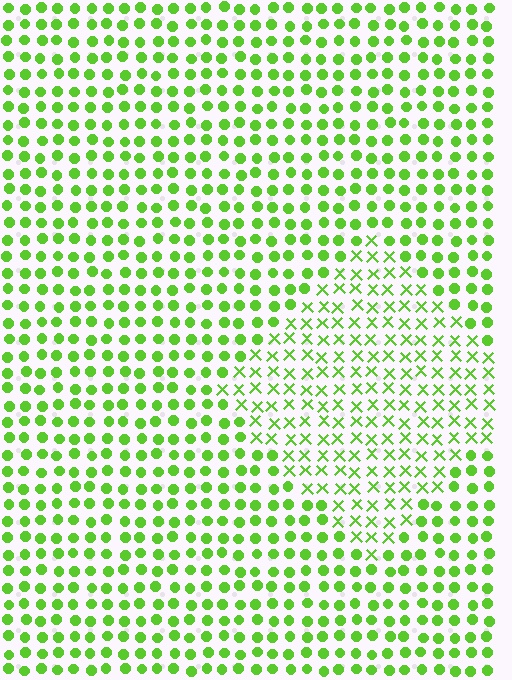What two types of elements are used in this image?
The image uses X marks inside the diamond region and circles outside it.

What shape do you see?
I see a diamond.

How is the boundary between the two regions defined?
The boundary is defined by a change in element shape: X marks inside vs. circles outside. All elements share the same color and spacing.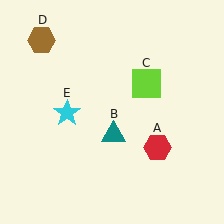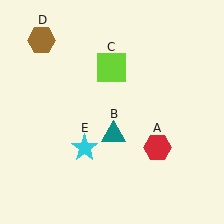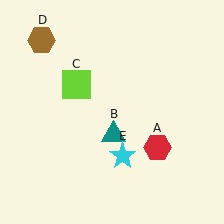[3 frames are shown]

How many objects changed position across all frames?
2 objects changed position: lime square (object C), cyan star (object E).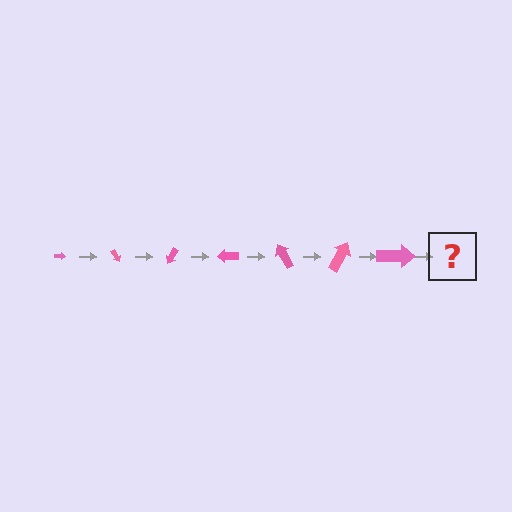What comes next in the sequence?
The next element should be an arrow, larger than the previous one and rotated 420 degrees from the start.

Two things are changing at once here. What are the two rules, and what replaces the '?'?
The two rules are that the arrow grows larger each step and it rotates 60 degrees each step. The '?' should be an arrow, larger than the previous one and rotated 420 degrees from the start.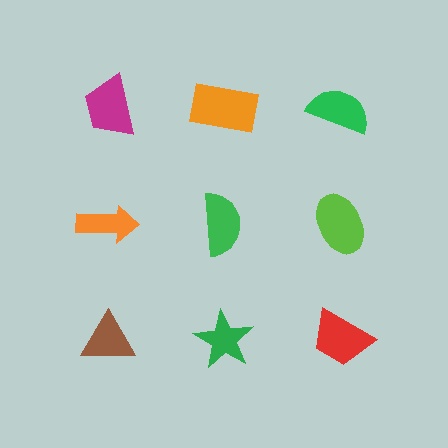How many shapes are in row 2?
3 shapes.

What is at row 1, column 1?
A magenta trapezoid.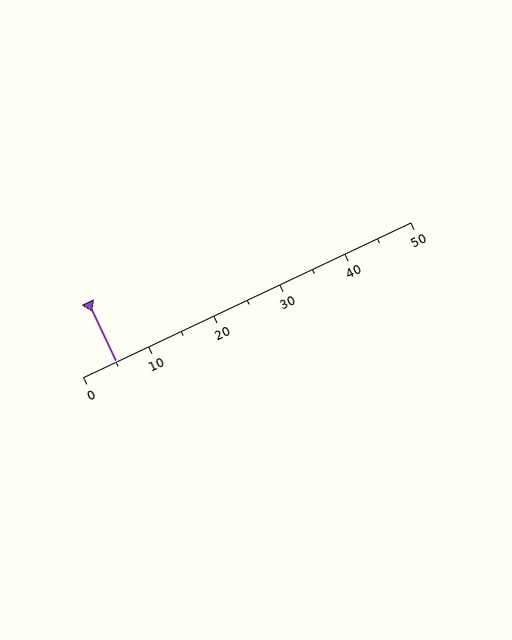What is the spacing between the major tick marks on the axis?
The major ticks are spaced 10 apart.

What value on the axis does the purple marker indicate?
The marker indicates approximately 5.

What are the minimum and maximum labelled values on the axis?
The axis runs from 0 to 50.